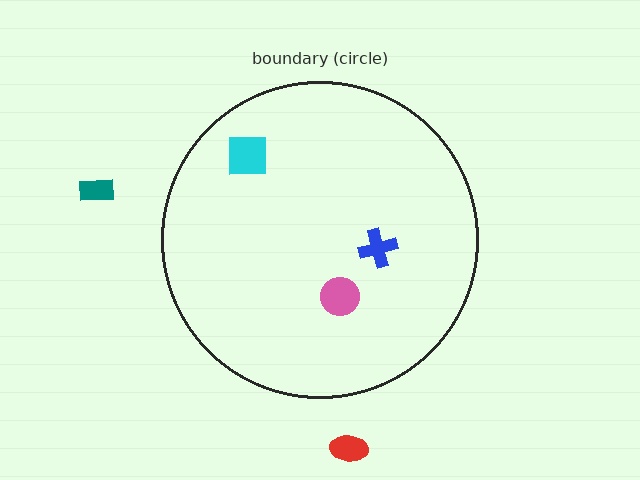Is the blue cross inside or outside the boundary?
Inside.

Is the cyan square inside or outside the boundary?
Inside.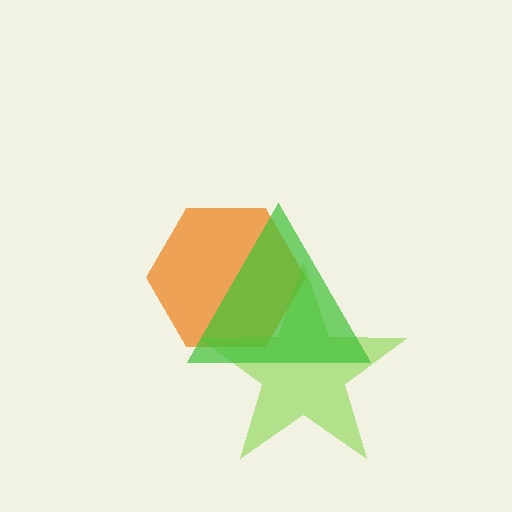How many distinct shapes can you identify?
There are 3 distinct shapes: an orange hexagon, a lime star, a green triangle.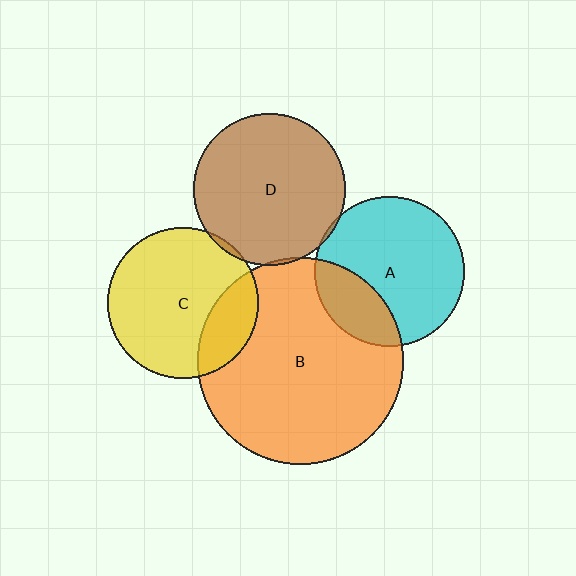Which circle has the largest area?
Circle B (orange).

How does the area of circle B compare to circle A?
Approximately 1.9 times.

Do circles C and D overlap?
Yes.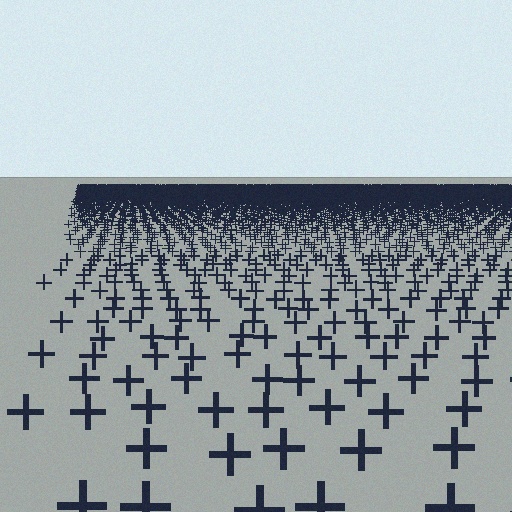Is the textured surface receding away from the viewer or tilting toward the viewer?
The surface is receding away from the viewer. Texture elements get smaller and denser toward the top.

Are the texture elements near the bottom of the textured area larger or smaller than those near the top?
Larger. Near the bottom, elements are closer to the viewer and appear at a bigger on-screen size.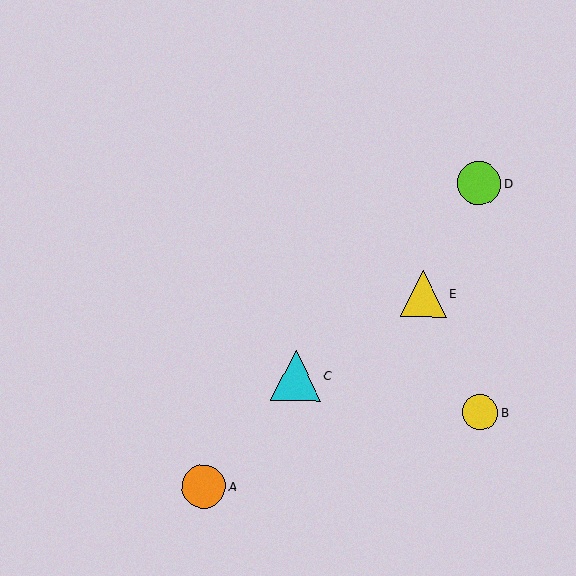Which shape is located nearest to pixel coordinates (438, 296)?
The yellow triangle (labeled E) at (423, 294) is nearest to that location.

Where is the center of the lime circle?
The center of the lime circle is at (479, 183).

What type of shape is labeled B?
Shape B is a yellow circle.